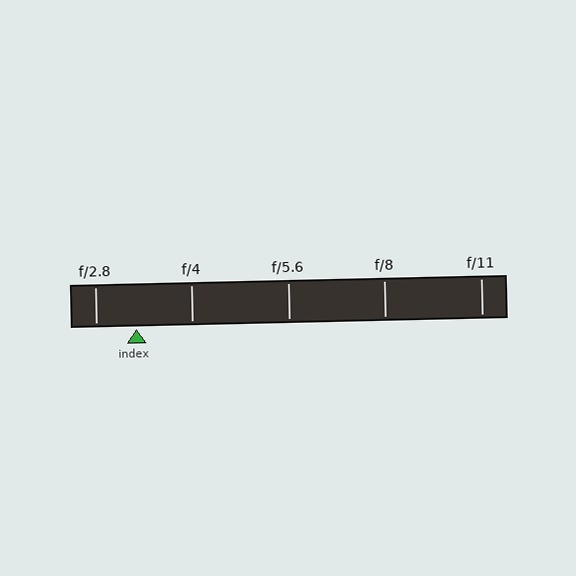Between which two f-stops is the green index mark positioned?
The index mark is between f/2.8 and f/4.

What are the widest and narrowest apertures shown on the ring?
The widest aperture shown is f/2.8 and the narrowest is f/11.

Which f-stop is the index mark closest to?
The index mark is closest to f/2.8.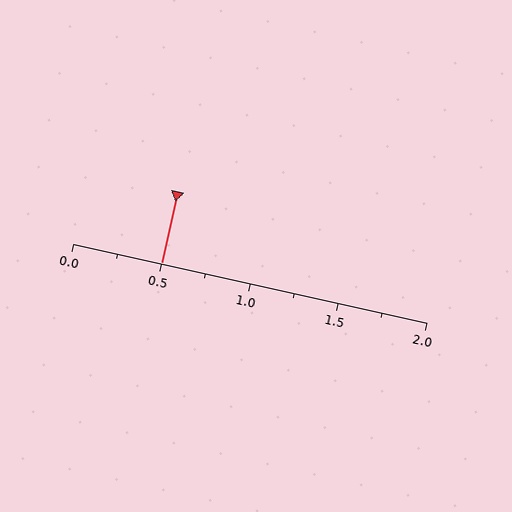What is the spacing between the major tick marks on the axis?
The major ticks are spaced 0.5 apart.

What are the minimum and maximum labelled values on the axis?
The axis runs from 0.0 to 2.0.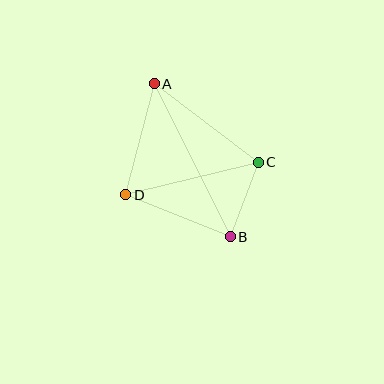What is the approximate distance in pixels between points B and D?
The distance between B and D is approximately 113 pixels.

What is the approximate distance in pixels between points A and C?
The distance between A and C is approximately 130 pixels.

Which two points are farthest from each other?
Points A and B are farthest from each other.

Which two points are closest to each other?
Points B and C are closest to each other.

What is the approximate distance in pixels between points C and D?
The distance between C and D is approximately 136 pixels.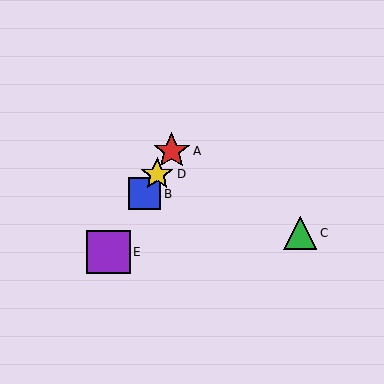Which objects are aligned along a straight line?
Objects A, B, D, E are aligned along a straight line.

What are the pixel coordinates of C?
Object C is at (300, 233).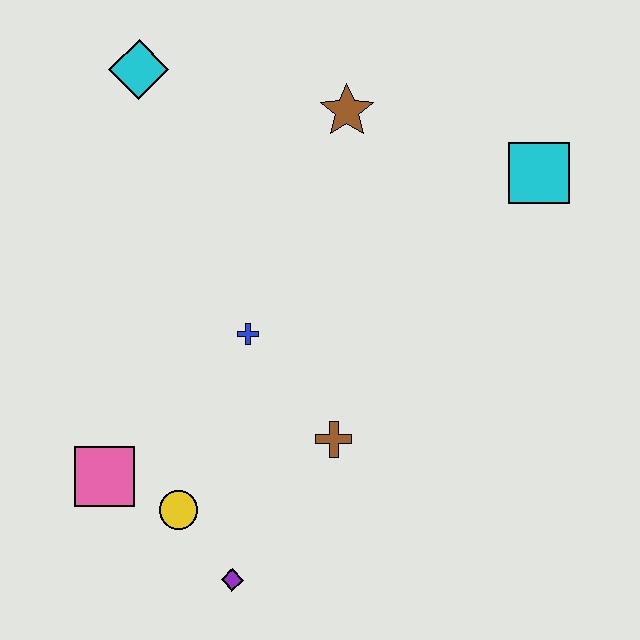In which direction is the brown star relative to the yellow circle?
The brown star is above the yellow circle.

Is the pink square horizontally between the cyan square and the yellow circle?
No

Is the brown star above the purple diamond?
Yes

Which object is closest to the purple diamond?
The yellow circle is closest to the purple diamond.